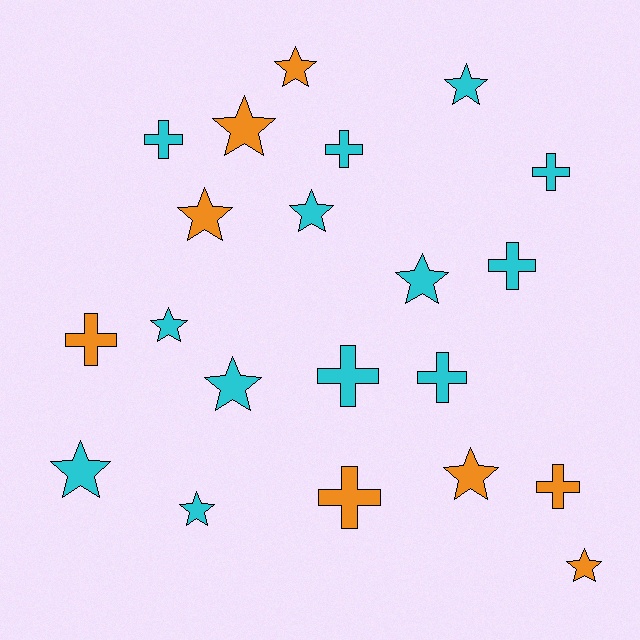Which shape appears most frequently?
Star, with 12 objects.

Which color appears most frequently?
Cyan, with 13 objects.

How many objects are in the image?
There are 21 objects.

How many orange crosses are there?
There are 3 orange crosses.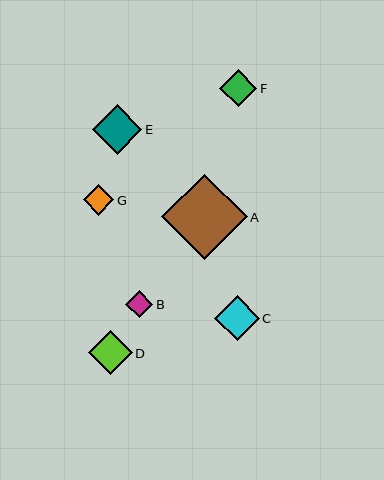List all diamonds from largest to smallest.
From largest to smallest: A, E, C, D, F, G, B.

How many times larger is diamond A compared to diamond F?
Diamond A is approximately 2.3 times the size of diamond F.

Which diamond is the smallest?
Diamond B is the smallest with a size of approximately 27 pixels.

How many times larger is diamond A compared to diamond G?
Diamond A is approximately 2.8 times the size of diamond G.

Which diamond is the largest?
Diamond A is the largest with a size of approximately 86 pixels.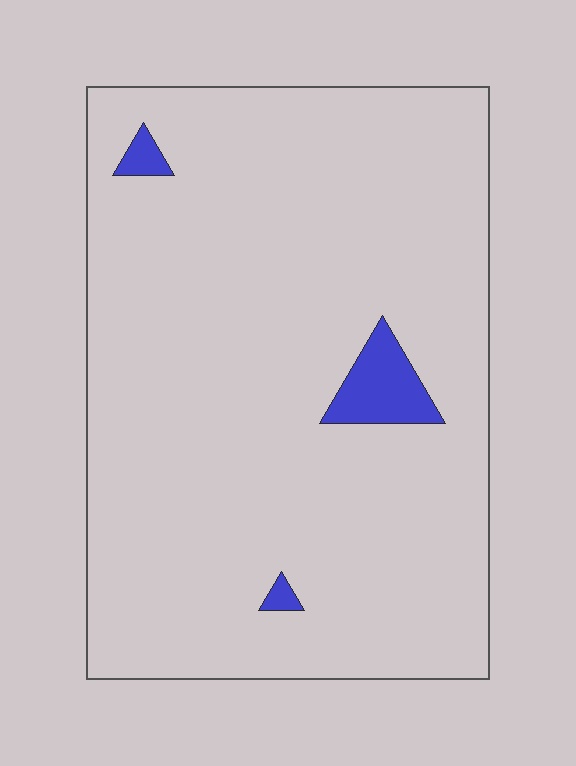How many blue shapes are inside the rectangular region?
3.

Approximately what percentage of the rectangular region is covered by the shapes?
Approximately 5%.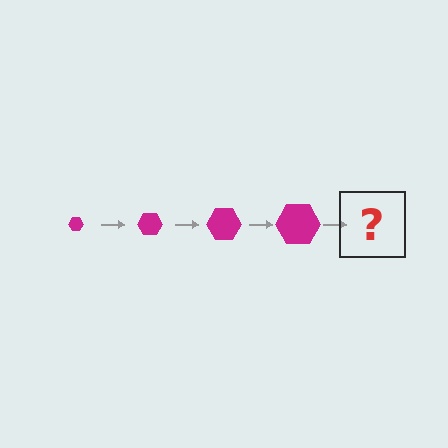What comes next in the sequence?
The next element should be a magenta hexagon, larger than the previous one.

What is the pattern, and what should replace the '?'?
The pattern is that the hexagon gets progressively larger each step. The '?' should be a magenta hexagon, larger than the previous one.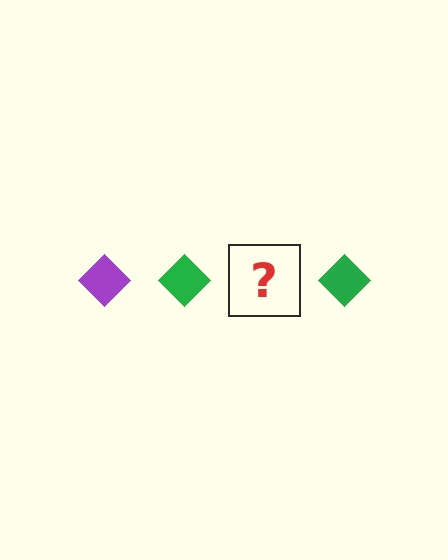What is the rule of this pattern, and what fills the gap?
The rule is that the pattern cycles through purple, green diamonds. The gap should be filled with a purple diamond.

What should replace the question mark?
The question mark should be replaced with a purple diamond.